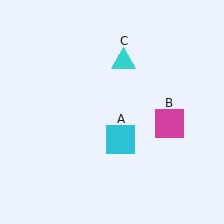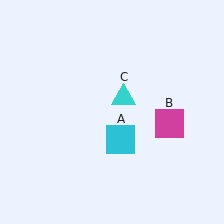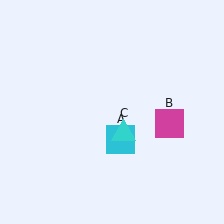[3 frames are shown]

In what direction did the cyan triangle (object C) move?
The cyan triangle (object C) moved down.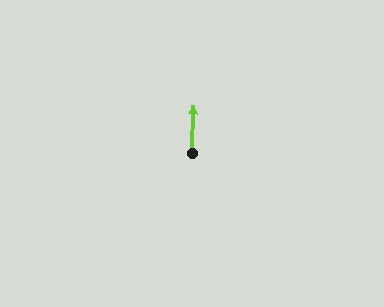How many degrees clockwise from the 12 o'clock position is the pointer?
Approximately 2 degrees.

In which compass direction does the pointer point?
North.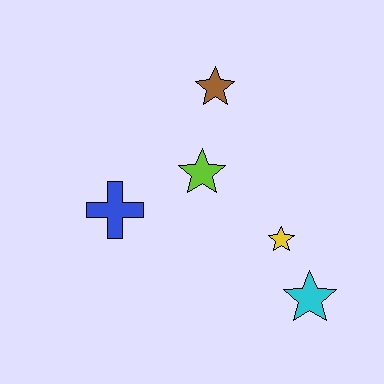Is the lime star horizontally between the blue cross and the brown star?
Yes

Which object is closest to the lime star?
The brown star is closest to the lime star.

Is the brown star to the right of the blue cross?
Yes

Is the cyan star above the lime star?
No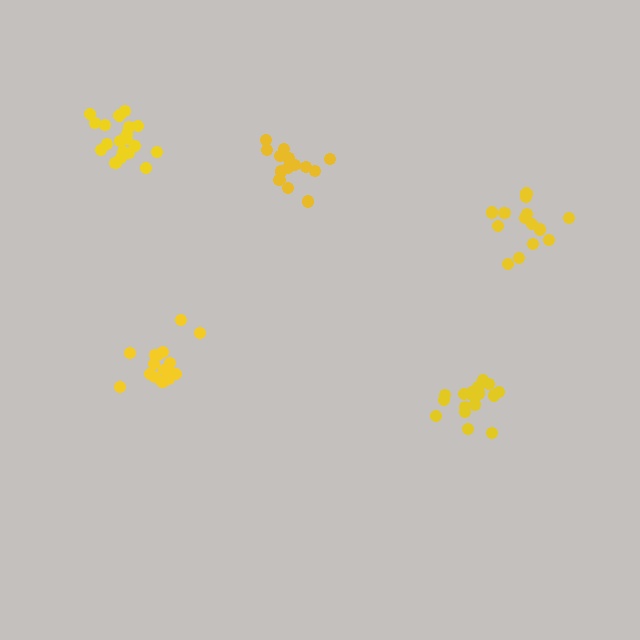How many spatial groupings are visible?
There are 5 spatial groupings.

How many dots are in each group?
Group 1: 18 dots, Group 2: 17 dots, Group 3: 19 dots, Group 4: 14 dots, Group 5: 14 dots (82 total).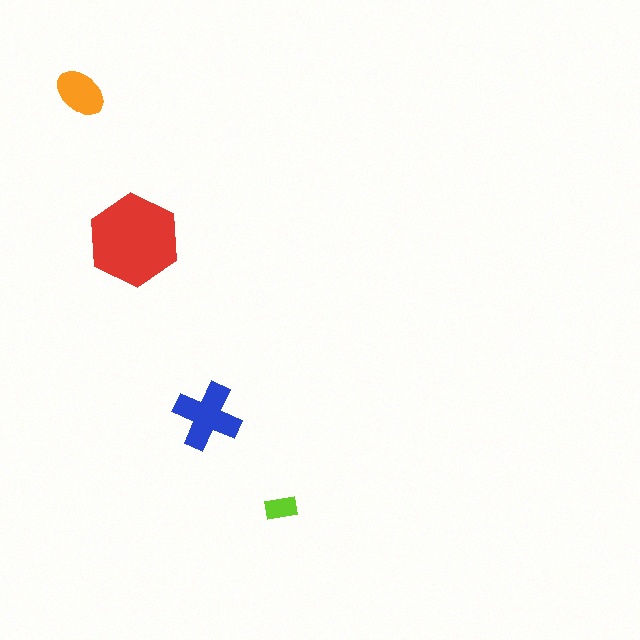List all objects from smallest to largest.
The lime rectangle, the orange ellipse, the blue cross, the red hexagon.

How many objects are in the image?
There are 4 objects in the image.